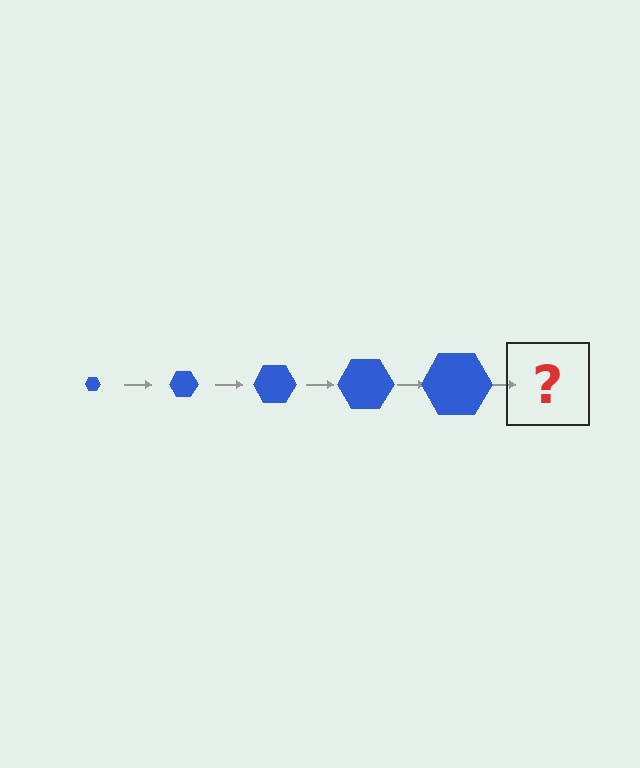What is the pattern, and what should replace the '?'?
The pattern is that the hexagon gets progressively larger each step. The '?' should be a blue hexagon, larger than the previous one.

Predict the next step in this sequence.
The next step is a blue hexagon, larger than the previous one.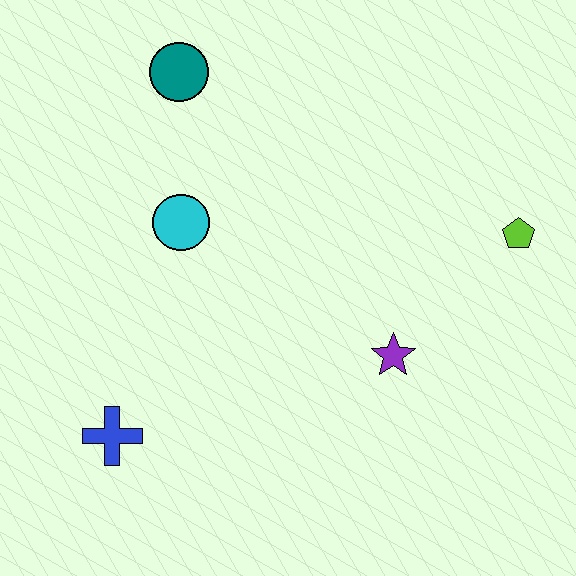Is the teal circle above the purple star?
Yes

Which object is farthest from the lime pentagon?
The blue cross is farthest from the lime pentagon.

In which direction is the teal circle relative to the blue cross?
The teal circle is above the blue cross.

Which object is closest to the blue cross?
The cyan circle is closest to the blue cross.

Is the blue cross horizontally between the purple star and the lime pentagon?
No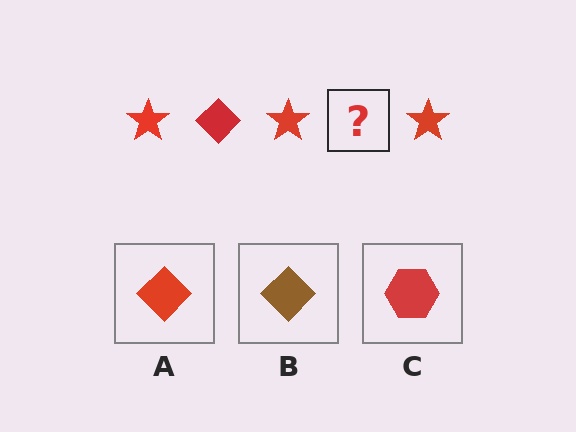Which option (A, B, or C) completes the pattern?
A.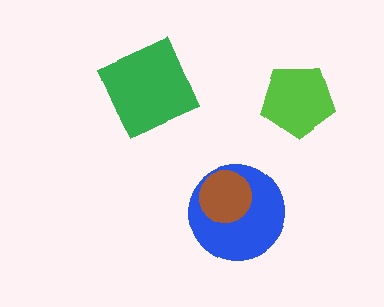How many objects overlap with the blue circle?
1 object overlaps with the blue circle.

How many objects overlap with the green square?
0 objects overlap with the green square.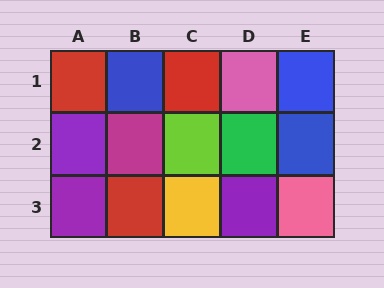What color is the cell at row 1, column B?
Blue.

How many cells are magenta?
1 cell is magenta.